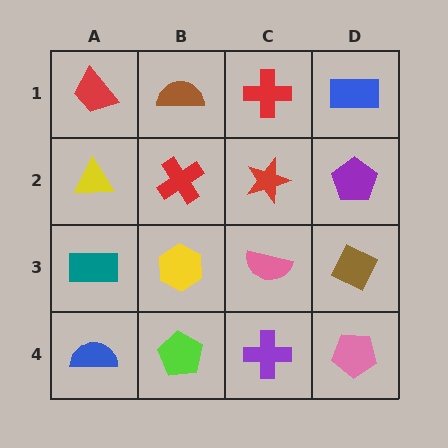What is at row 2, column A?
A yellow triangle.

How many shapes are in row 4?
4 shapes.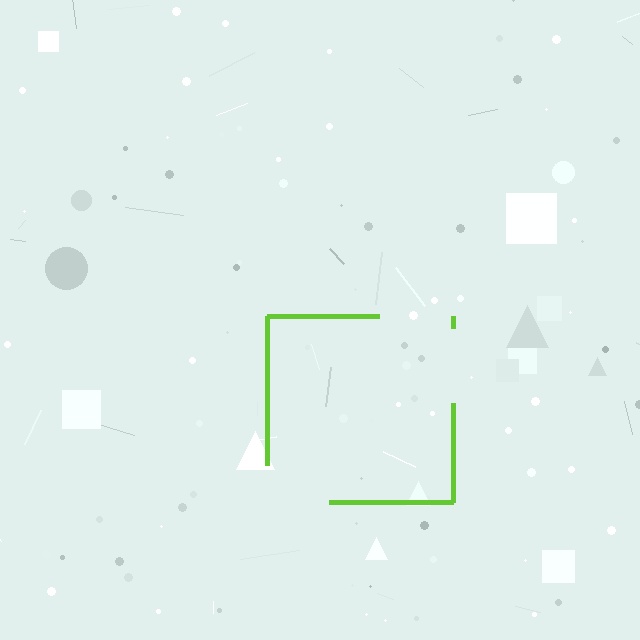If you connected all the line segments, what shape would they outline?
They would outline a square.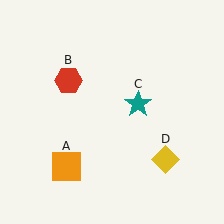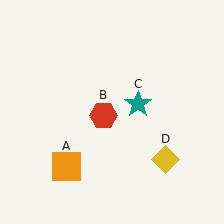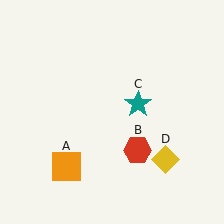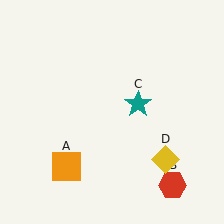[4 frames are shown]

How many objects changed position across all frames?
1 object changed position: red hexagon (object B).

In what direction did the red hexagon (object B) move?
The red hexagon (object B) moved down and to the right.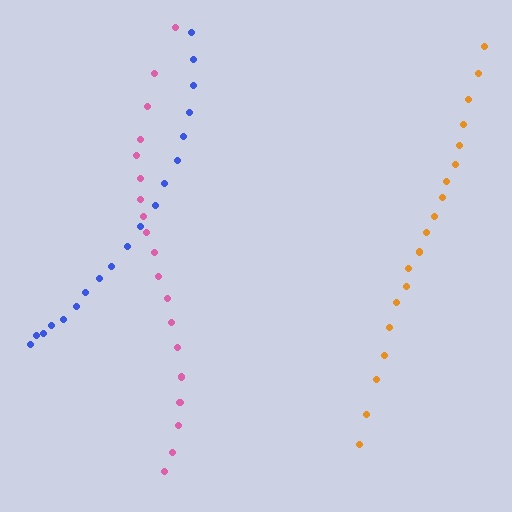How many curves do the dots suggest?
There are 3 distinct paths.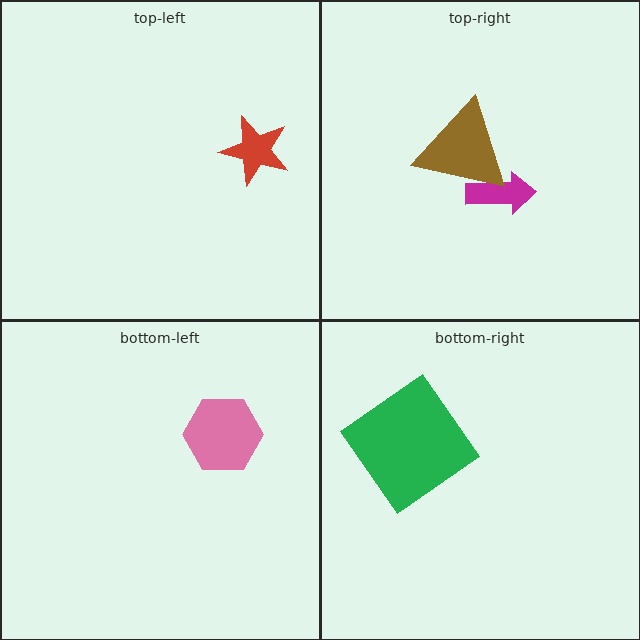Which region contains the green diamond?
The bottom-right region.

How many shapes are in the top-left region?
1.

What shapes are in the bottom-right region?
The green diamond.